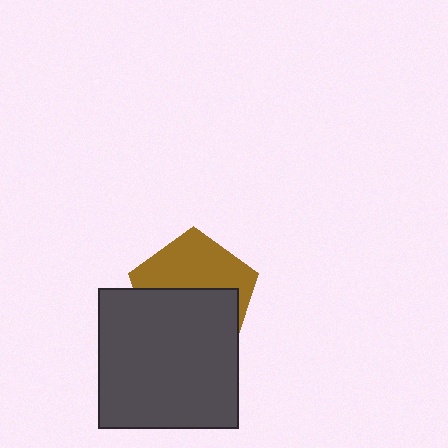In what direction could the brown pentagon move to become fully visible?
The brown pentagon could move up. That would shift it out from behind the dark gray square entirely.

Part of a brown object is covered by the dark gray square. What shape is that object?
It is a pentagon.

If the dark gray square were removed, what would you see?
You would see the complete brown pentagon.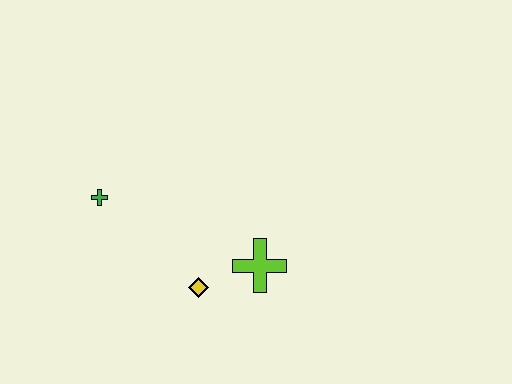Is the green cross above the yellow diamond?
Yes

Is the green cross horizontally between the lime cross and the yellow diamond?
No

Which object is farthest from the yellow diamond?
The green cross is farthest from the yellow diamond.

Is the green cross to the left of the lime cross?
Yes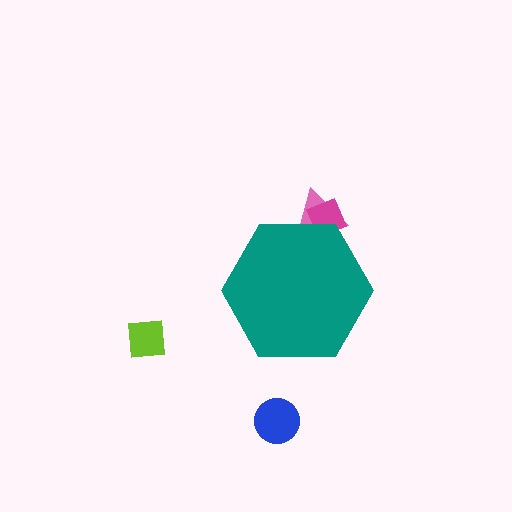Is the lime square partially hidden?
No, the lime square is fully visible.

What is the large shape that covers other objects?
A teal hexagon.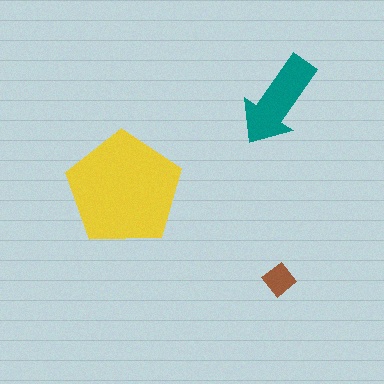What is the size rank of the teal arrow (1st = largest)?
2nd.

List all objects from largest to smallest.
The yellow pentagon, the teal arrow, the brown diamond.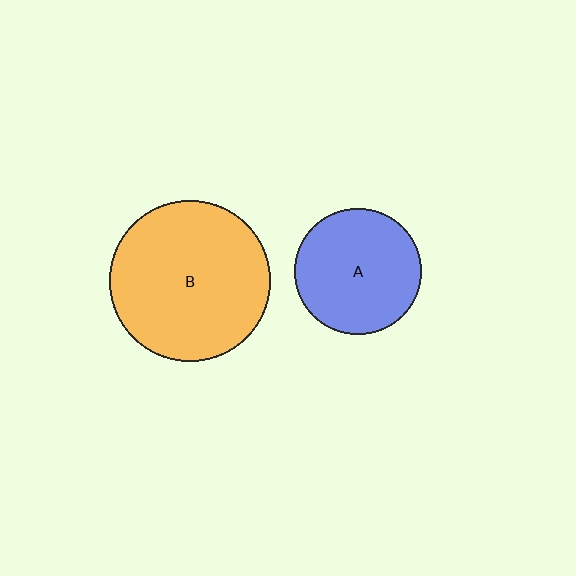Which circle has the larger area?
Circle B (orange).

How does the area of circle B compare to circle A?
Approximately 1.6 times.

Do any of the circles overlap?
No, none of the circles overlap.